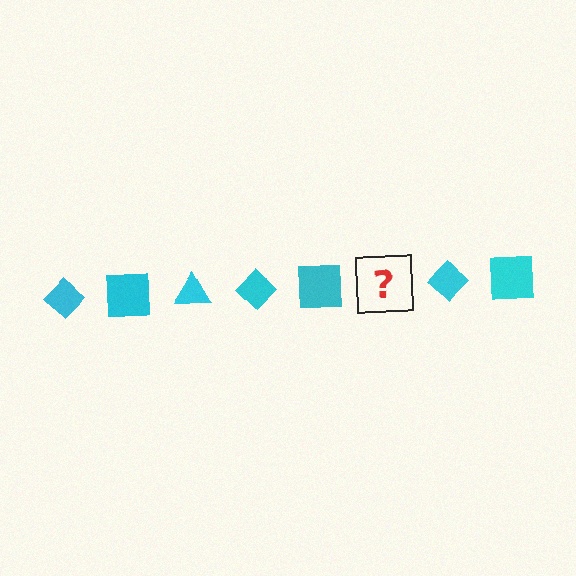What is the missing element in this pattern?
The missing element is a cyan triangle.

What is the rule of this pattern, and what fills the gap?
The rule is that the pattern cycles through diamond, square, triangle shapes in cyan. The gap should be filled with a cyan triangle.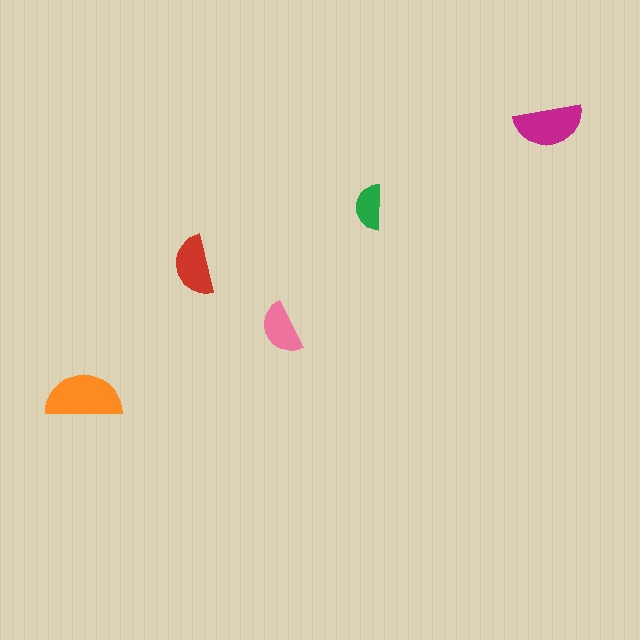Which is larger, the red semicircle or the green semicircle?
The red one.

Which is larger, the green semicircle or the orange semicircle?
The orange one.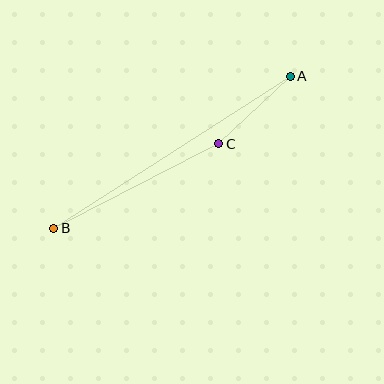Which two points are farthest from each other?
Points A and B are farthest from each other.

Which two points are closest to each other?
Points A and C are closest to each other.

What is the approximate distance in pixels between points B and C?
The distance between B and C is approximately 185 pixels.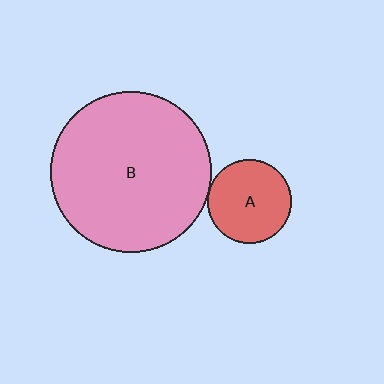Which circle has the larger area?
Circle B (pink).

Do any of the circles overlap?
No, none of the circles overlap.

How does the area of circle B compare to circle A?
Approximately 3.7 times.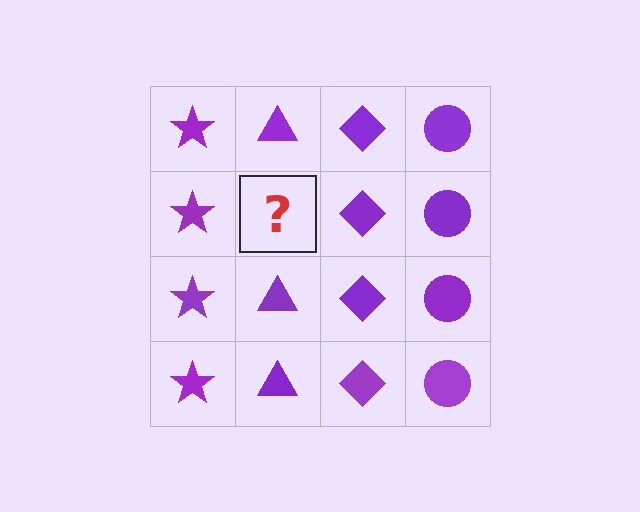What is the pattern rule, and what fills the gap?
The rule is that each column has a consistent shape. The gap should be filled with a purple triangle.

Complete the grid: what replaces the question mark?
The question mark should be replaced with a purple triangle.